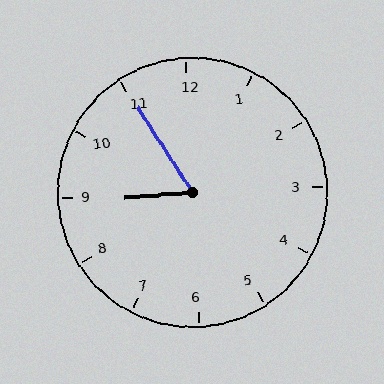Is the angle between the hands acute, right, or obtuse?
It is acute.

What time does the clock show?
8:55.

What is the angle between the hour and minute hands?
Approximately 62 degrees.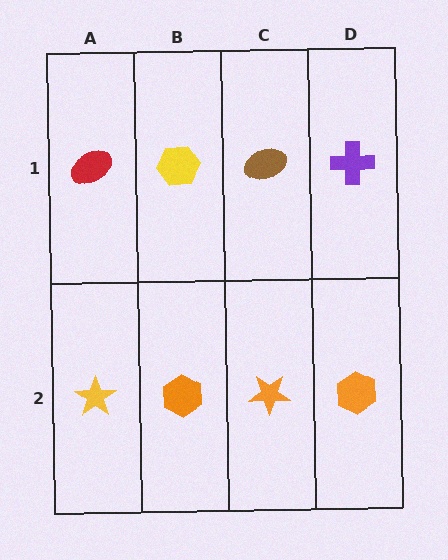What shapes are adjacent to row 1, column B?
An orange hexagon (row 2, column B), a red ellipse (row 1, column A), a brown ellipse (row 1, column C).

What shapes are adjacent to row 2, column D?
A purple cross (row 1, column D), an orange star (row 2, column C).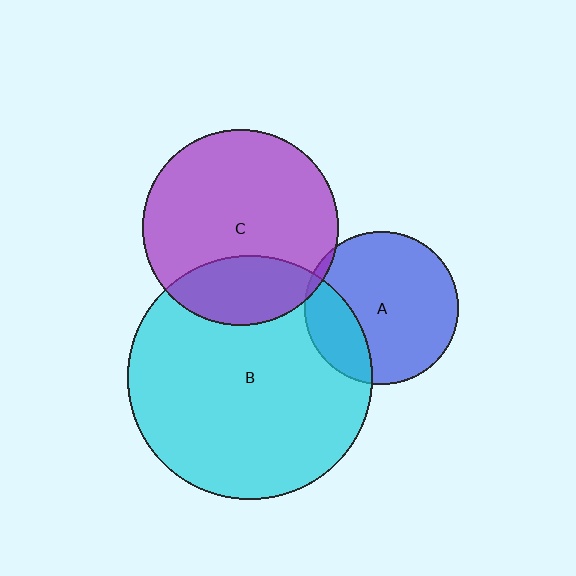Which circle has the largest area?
Circle B (cyan).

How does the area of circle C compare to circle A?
Approximately 1.6 times.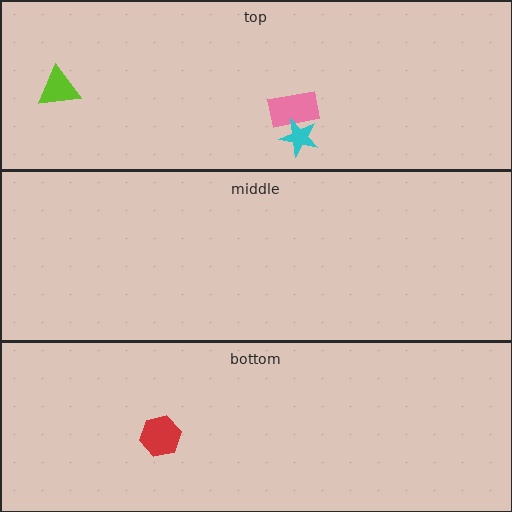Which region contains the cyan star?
The top region.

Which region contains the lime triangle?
The top region.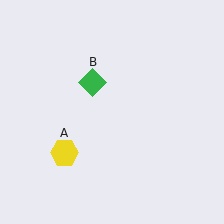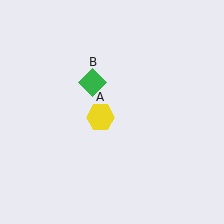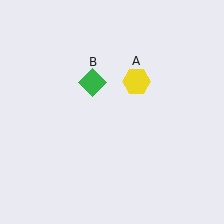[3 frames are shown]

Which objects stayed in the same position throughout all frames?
Green diamond (object B) remained stationary.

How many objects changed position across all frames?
1 object changed position: yellow hexagon (object A).